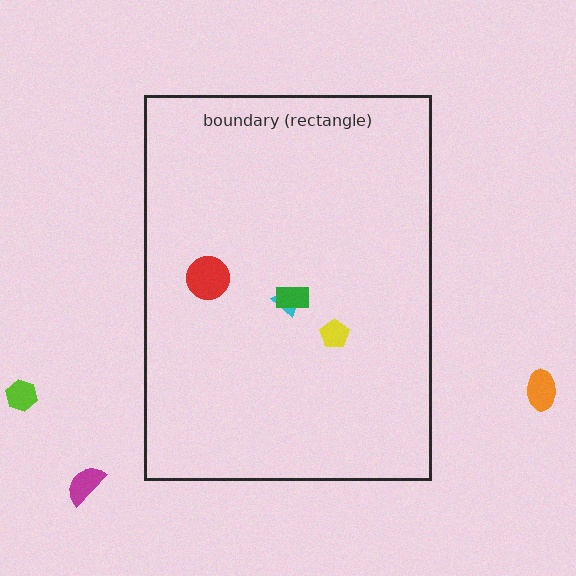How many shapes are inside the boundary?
4 inside, 3 outside.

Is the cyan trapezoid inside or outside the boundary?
Inside.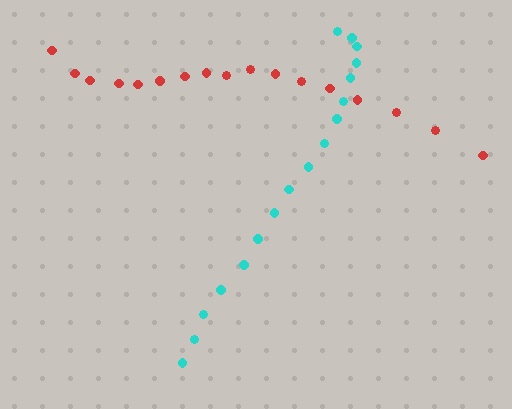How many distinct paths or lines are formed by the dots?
There are 2 distinct paths.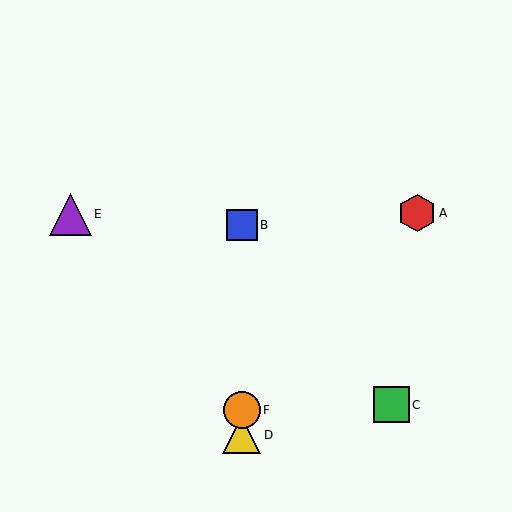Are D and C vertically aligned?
No, D is at x≈242 and C is at x≈391.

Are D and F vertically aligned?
Yes, both are at x≈242.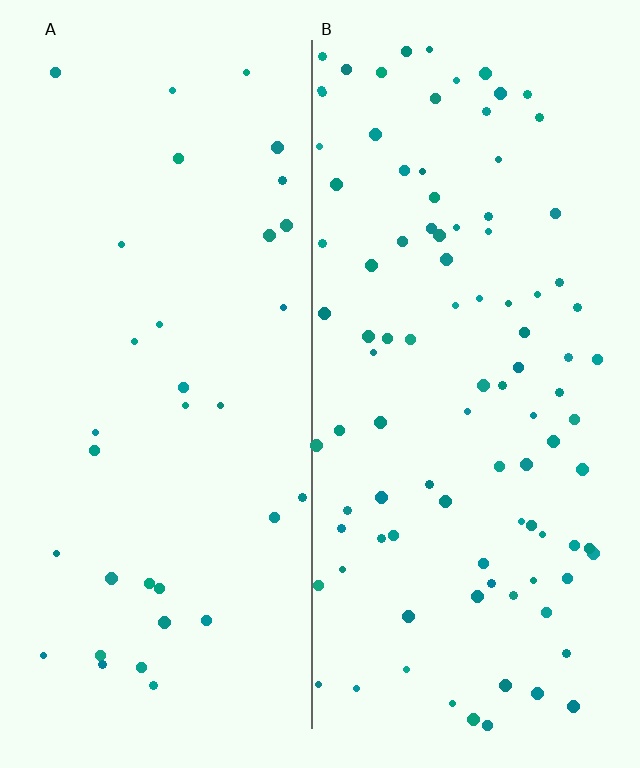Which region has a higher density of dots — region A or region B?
B (the right).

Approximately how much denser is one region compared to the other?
Approximately 2.9× — region B over region A.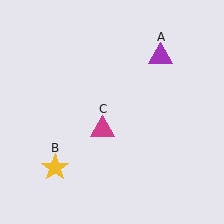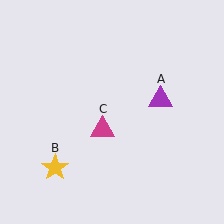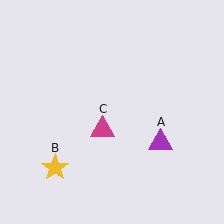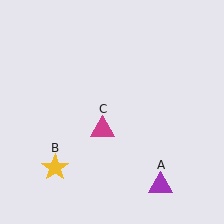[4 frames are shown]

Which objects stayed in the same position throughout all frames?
Yellow star (object B) and magenta triangle (object C) remained stationary.